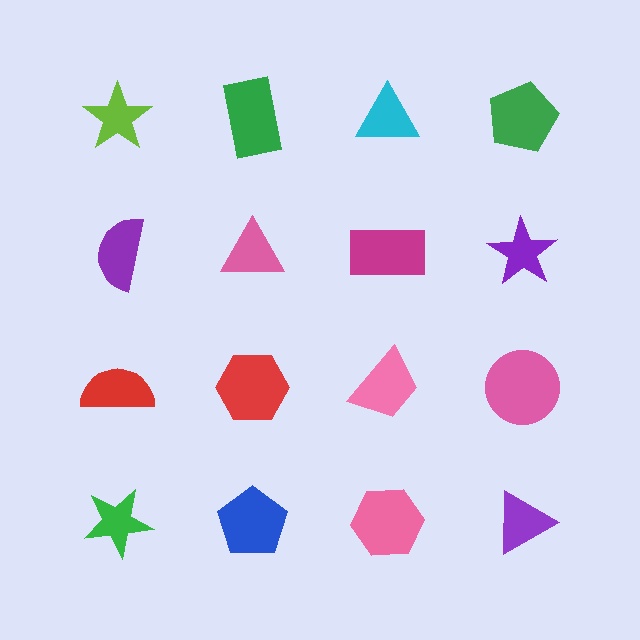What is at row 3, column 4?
A pink circle.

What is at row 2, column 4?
A purple star.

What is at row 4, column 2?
A blue pentagon.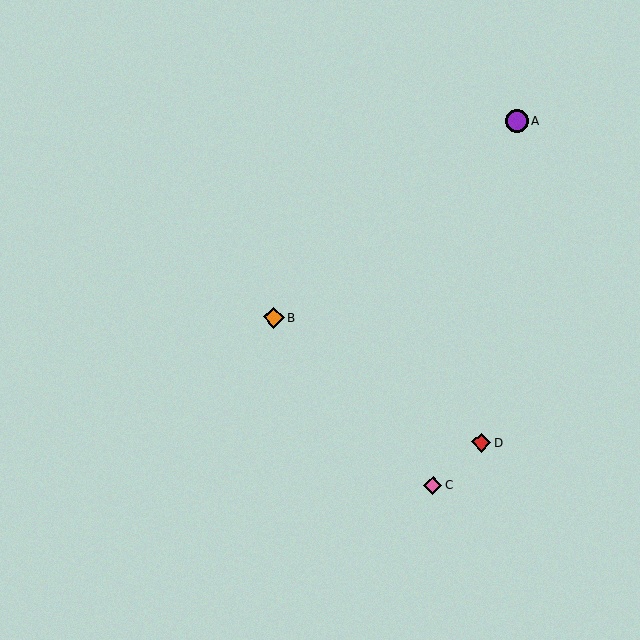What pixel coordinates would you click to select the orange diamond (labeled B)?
Click at (274, 317) to select the orange diamond B.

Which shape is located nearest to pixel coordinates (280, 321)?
The orange diamond (labeled B) at (274, 317) is nearest to that location.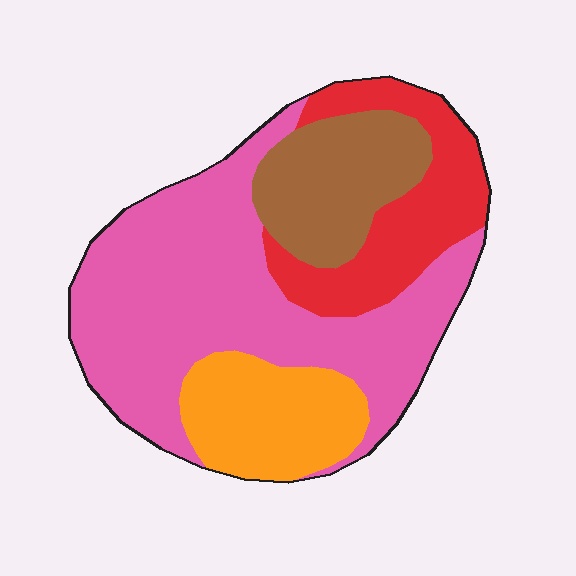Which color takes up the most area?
Pink, at roughly 50%.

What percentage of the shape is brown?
Brown covers about 15% of the shape.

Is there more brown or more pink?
Pink.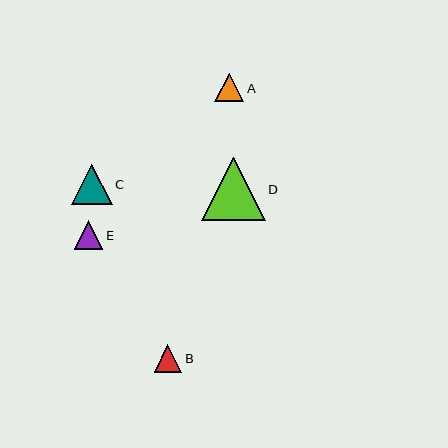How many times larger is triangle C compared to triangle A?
Triangle C is approximately 1.4 times the size of triangle A.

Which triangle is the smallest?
Triangle B is the smallest with a size of approximately 28 pixels.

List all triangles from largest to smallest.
From largest to smallest: D, C, A, E, B.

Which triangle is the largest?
Triangle D is the largest with a size of approximately 64 pixels.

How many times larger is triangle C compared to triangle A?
Triangle C is approximately 1.4 times the size of triangle A.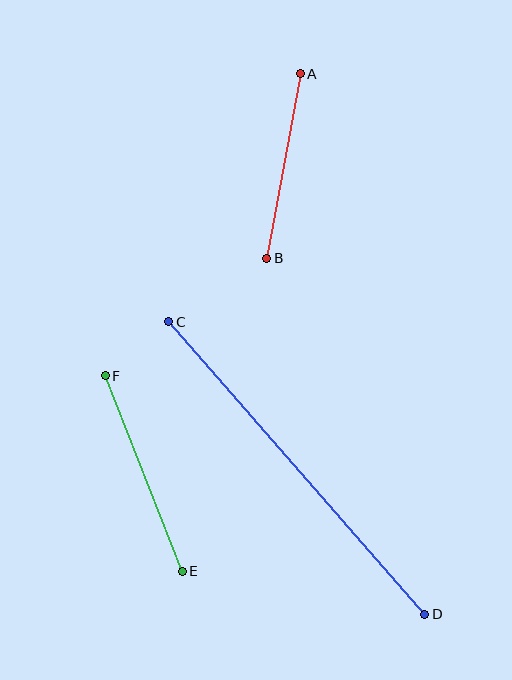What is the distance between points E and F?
The distance is approximately 210 pixels.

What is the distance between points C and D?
The distance is approximately 389 pixels.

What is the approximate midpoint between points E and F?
The midpoint is at approximately (144, 474) pixels.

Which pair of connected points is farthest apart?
Points C and D are farthest apart.